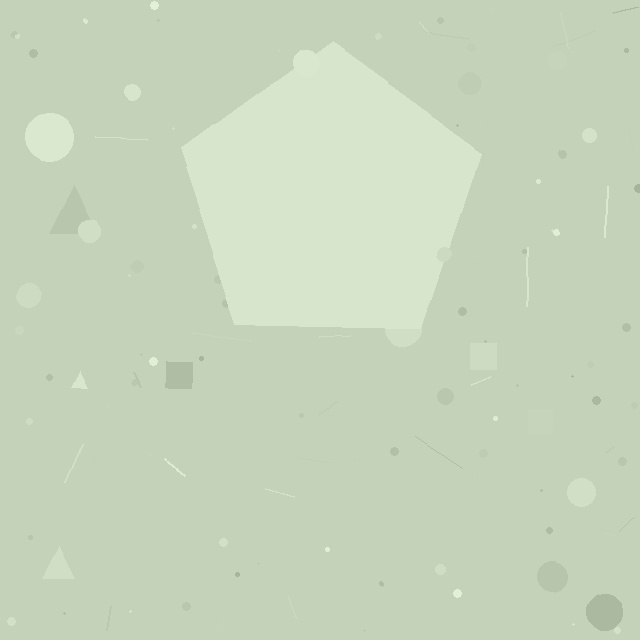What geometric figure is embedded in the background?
A pentagon is embedded in the background.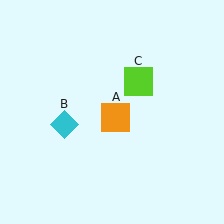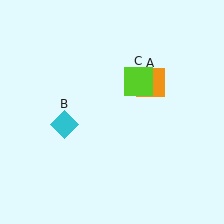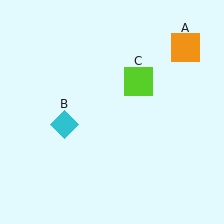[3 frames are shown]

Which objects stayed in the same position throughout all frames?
Cyan diamond (object B) and lime square (object C) remained stationary.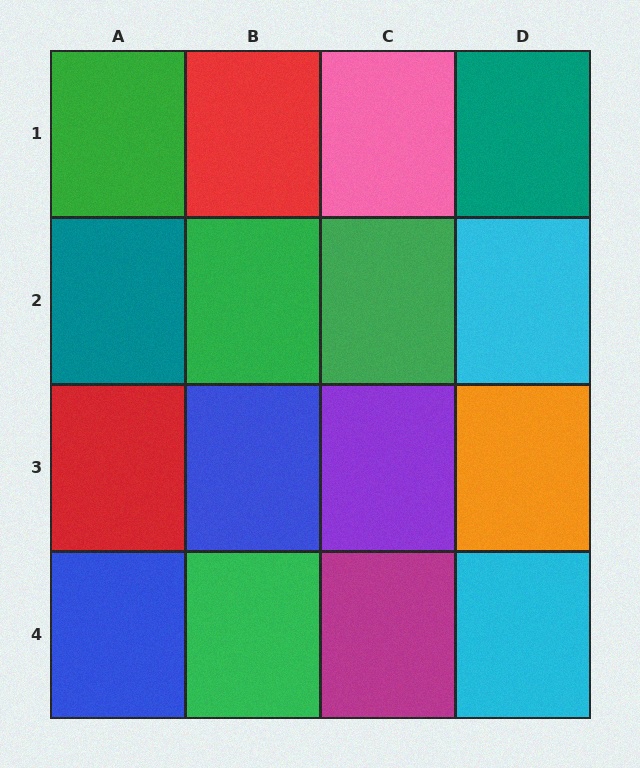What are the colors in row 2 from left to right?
Teal, green, green, cyan.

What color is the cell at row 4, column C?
Magenta.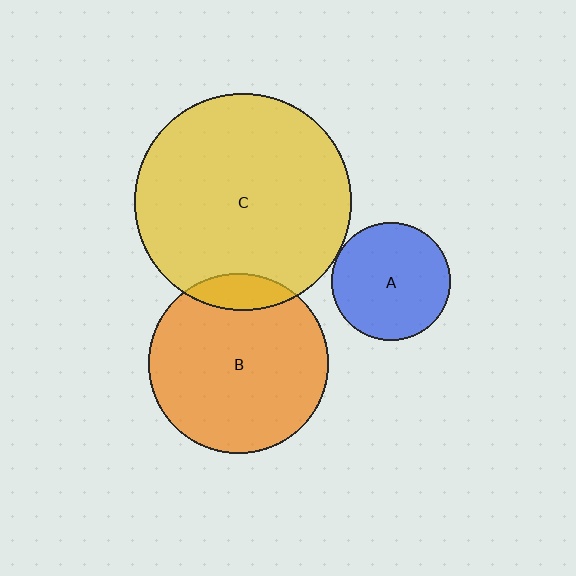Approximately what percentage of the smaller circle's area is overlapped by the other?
Approximately 10%.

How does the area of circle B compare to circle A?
Approximately 2.3 times.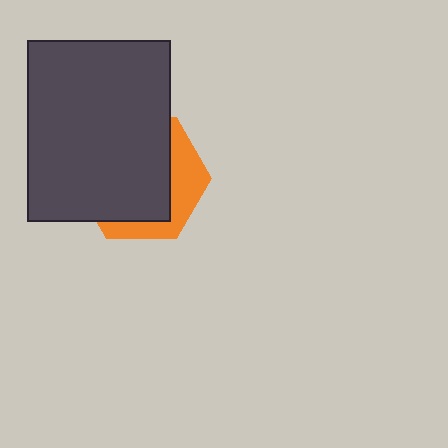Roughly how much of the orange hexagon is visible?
A small part of it is visible (roughly 31%).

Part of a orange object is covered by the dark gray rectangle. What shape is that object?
It is a hexagon.